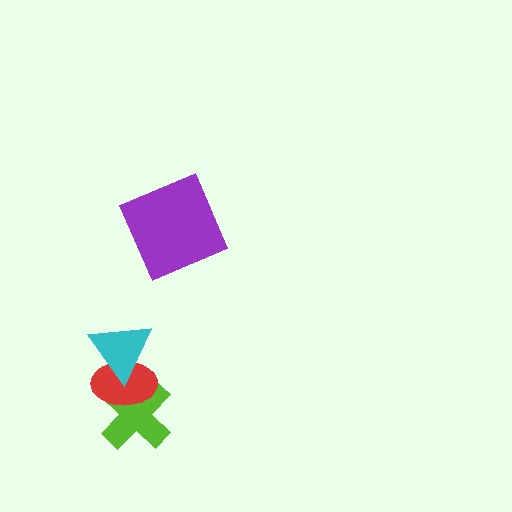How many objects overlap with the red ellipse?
2 objects overlap with the red ellipse.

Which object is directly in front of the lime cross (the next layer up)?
The red ellipse is directly in front of the lime cross.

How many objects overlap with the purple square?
0 objects overlap with the purple square.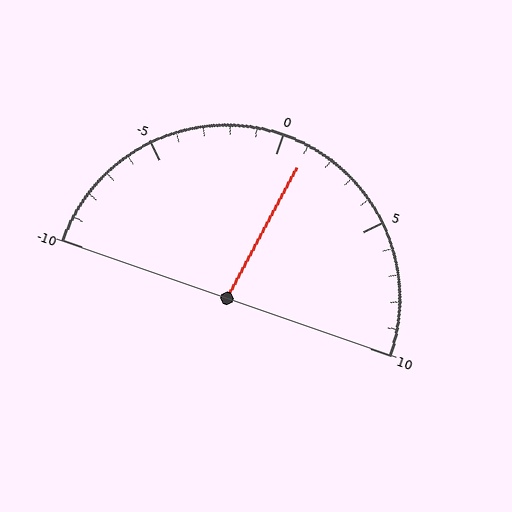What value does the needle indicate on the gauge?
The needle indicates approximately 1.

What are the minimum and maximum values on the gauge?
The gauge ranges from -10 to 10.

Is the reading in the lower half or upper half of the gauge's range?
The reading is in the upper half of the range (-10 to 10).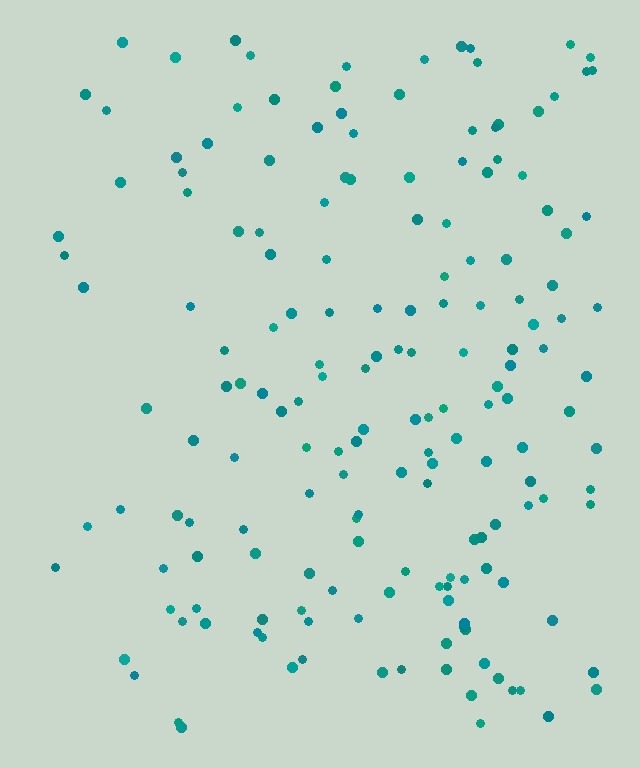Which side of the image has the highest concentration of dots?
The right.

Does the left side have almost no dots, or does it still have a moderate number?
Still a moderate number, just noticeably fewer than the right.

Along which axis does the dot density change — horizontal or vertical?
Horizontal.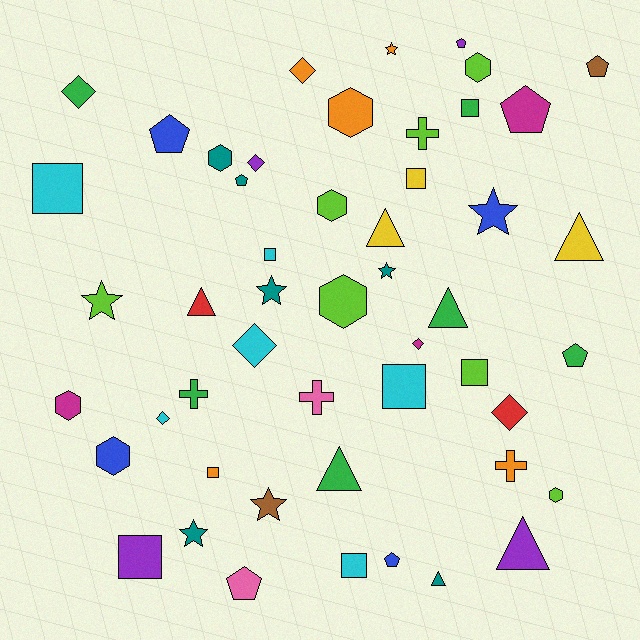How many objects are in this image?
There are 50 objects.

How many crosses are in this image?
There are 4 crosses.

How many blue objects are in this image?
There are 4 blue objects.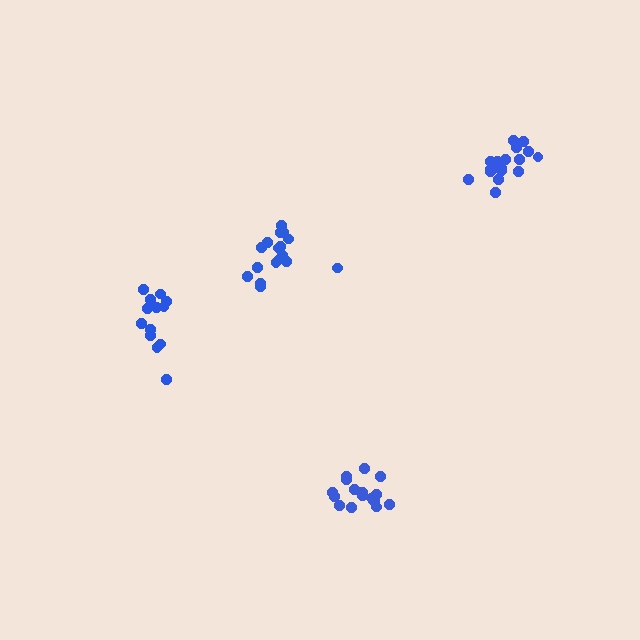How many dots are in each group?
Group 1: 17 dots, Group 2: 18 dots, Group 3: 13 dots, Group 4: 17 dots (65 total).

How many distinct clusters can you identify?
There are 4 distinct clusters.